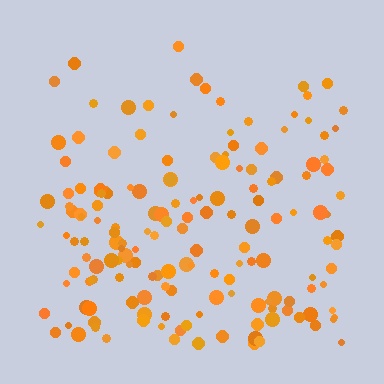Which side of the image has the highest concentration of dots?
The bottom.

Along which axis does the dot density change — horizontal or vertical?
Vertical.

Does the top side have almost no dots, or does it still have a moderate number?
Still a moderate number, just noticeably fewer than the bottom.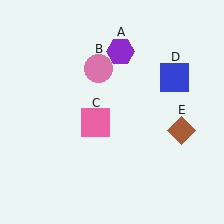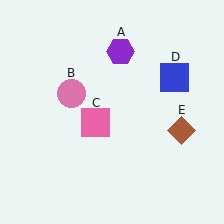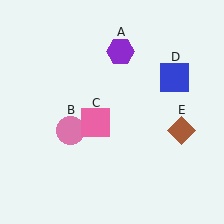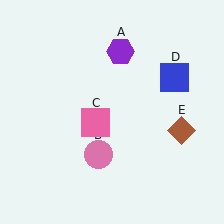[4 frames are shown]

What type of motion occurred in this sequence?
The pink circle (object B) rotated counterclockwise around the center of the scene.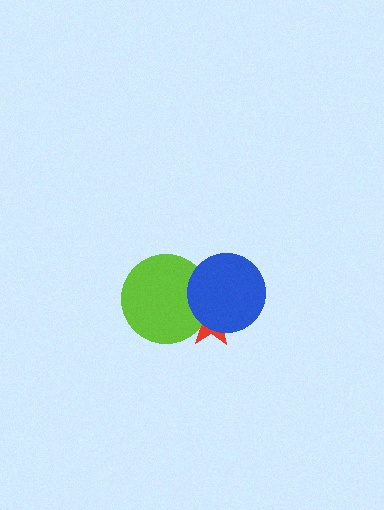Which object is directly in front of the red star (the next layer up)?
The lime circle is directly in front of the red star.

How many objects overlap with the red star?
2 objects overlap with the red star.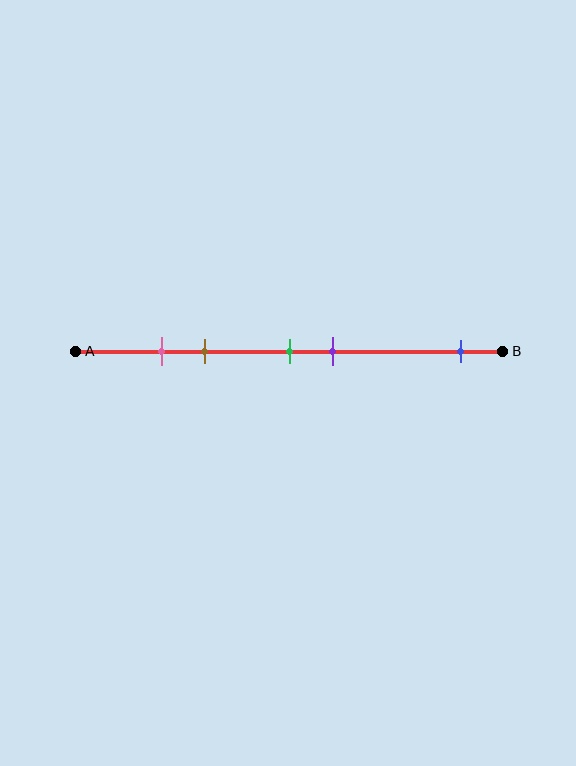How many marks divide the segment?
There are 5 marks dividing the segment.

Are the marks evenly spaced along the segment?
No, the marks are not evenly spaced.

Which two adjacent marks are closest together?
The pink and brown marks are the closest adjacent pair.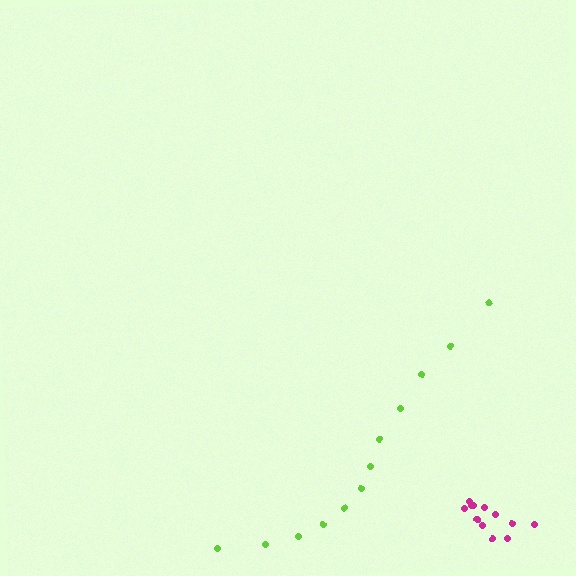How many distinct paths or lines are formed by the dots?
There are 2 distinct paths.